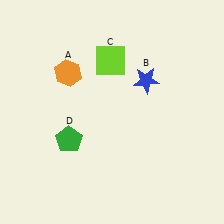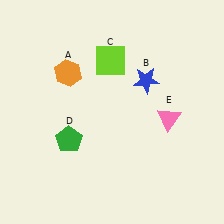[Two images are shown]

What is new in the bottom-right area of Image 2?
A pink triangle (E) was added in the bottom-right area of Image 2.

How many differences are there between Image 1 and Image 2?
There is 1 difference between the two images.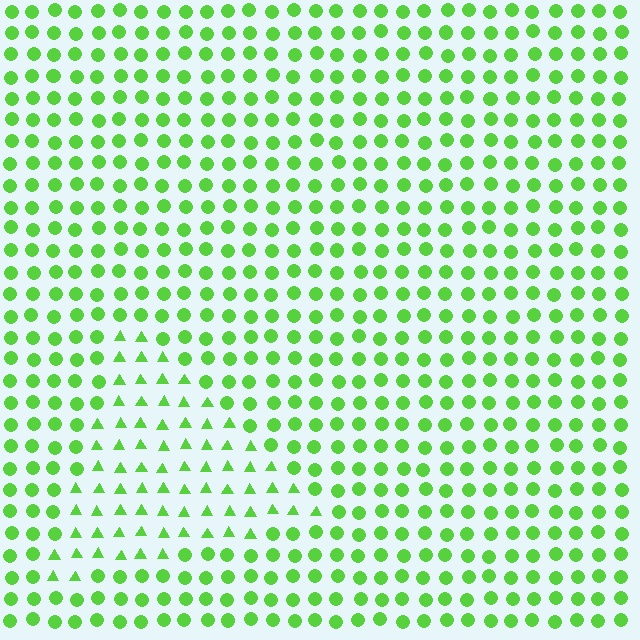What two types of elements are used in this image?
The image uses triangles inside the triangle region and circles outside it.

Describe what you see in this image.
The image is filled with small lime elements arranged in a uniform grid. A triangle-shaped region contains triangles, while the surrounding area contains circles. The boundary is defined purely by the change in element shape.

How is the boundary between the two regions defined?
The boundary is defined by a change in element shape: triangles inside vs. circles outside. All elements share the same color and spacing.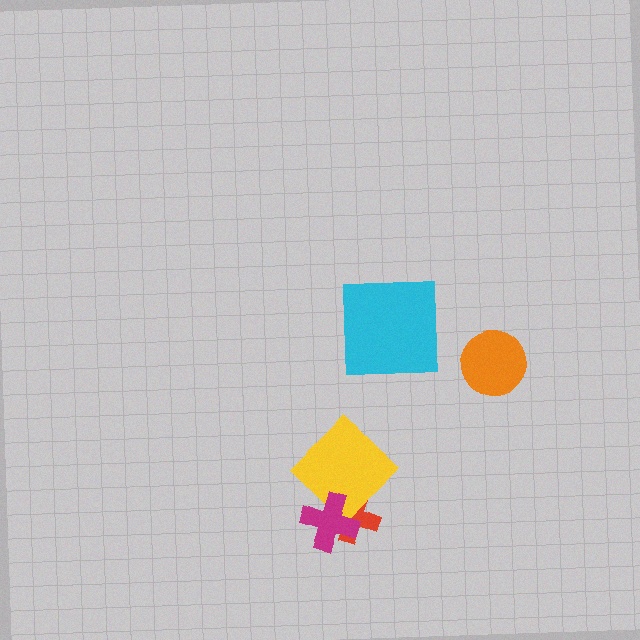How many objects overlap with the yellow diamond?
2 objects overlap with the yellow diamond.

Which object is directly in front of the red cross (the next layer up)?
The yellow diamond is directly in front of the red cross.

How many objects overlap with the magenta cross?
2 objects overlap with the magenta cross.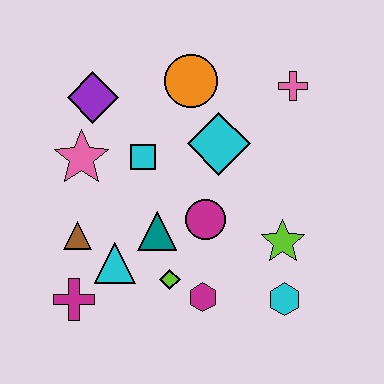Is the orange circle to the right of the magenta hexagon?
No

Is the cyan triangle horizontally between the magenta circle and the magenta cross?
Yes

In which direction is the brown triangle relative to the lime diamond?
The brown triangle is to the left of the lime diamond.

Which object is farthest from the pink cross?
The magenta cross is farthest from the pink cross.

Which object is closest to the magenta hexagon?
The lime diamond is closest to the magenta hexagon.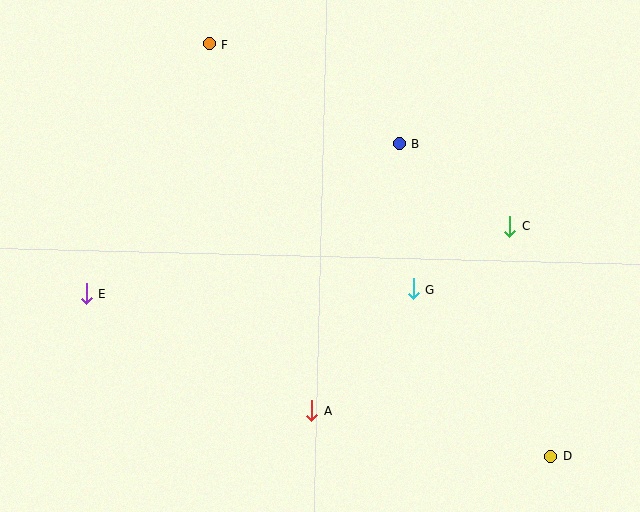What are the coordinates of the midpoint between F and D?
The midpoint between F and D is at (380, 250).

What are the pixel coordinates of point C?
Point C is at (509, 226).